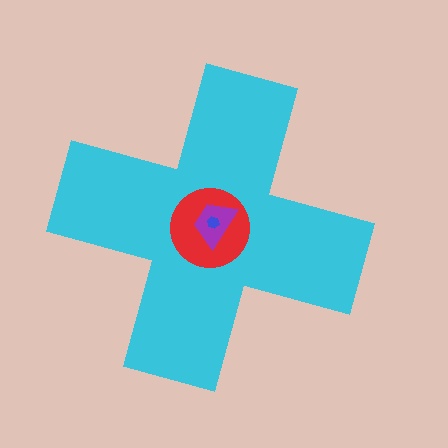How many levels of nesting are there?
4.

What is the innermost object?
The blue hexagon.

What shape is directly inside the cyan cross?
The red circle.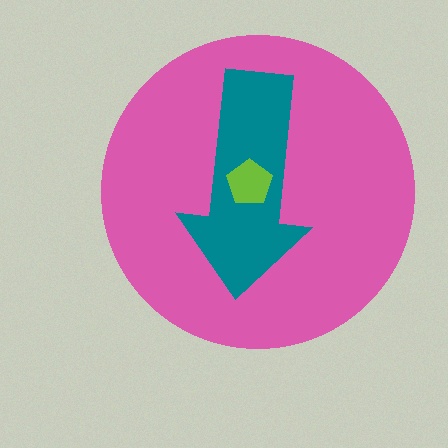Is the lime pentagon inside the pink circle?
Yes.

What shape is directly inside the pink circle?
The teal arrow.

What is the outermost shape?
The pink circle.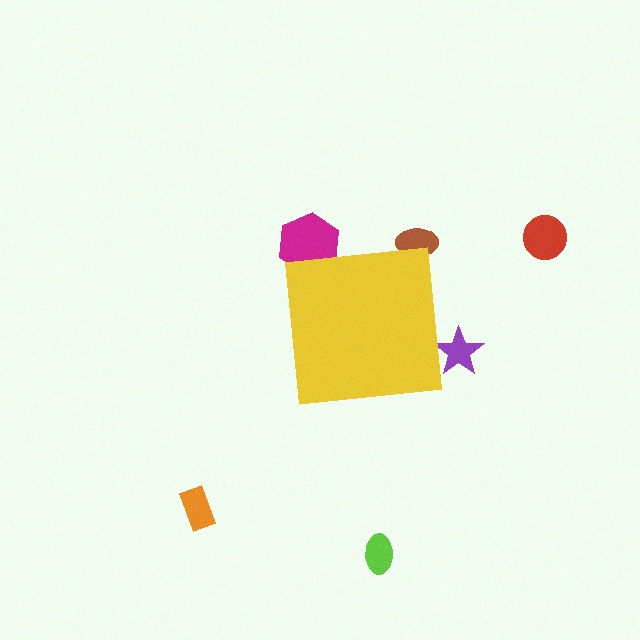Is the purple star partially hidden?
Yes, the purple star is partially hidden behind the yellow square.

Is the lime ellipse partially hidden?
No, the lime ellipse is fully visible.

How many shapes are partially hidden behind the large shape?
3 shapes are partially hidden.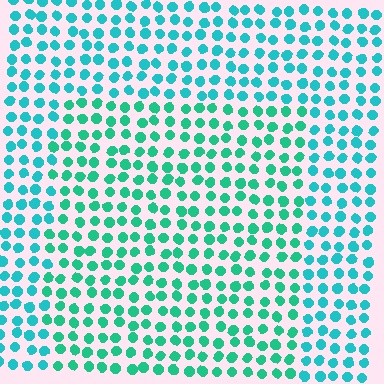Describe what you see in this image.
The image is filled with small cyan elements in a uniform arrangement. A rectangle-shaped region is visible where the elements are tinted to a slightly different hue, forming a subtle color boundary.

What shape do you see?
I see a rectangle.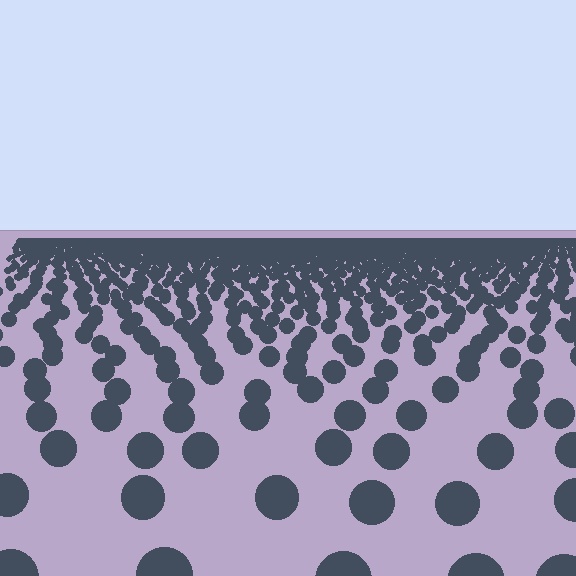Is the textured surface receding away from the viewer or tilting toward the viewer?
The surface is receding away from the viewer. Texture elements get smaller and denser toward the top.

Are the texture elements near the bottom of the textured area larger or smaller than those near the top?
Larger. Near the bottom, elements are closer to the viewer and appear at a bigger on-screen size.